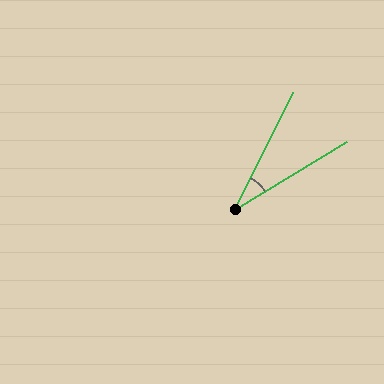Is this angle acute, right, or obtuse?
It is acute.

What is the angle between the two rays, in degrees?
Approximately 32 degrees.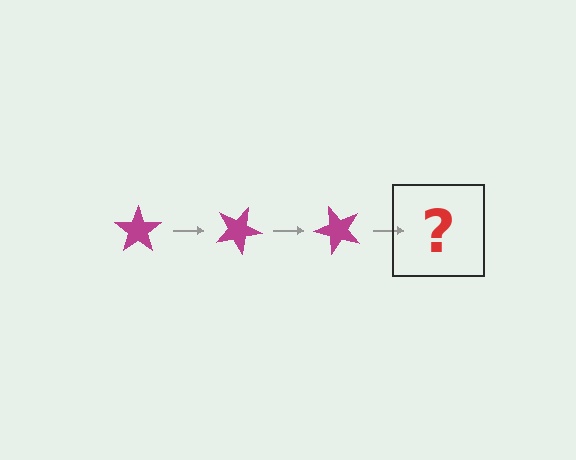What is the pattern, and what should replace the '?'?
The pattern is that the star rotates 25 degrees each step. The '?' should be a magenta star rotated 75 degrees.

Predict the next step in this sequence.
The next step is a magenta star rotated 75 degrees.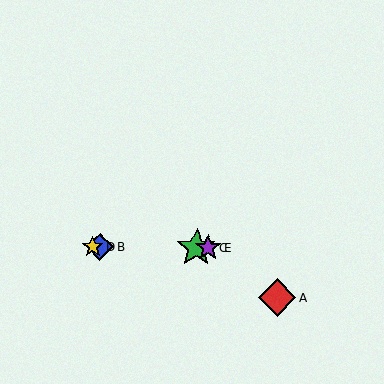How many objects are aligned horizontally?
4 objects (B, C, D, E) are aligned horizontally.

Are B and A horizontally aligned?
No, B is at y≈247 and A is at y≈298.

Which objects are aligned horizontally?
Objects B, C, D, E are aligned horizontally.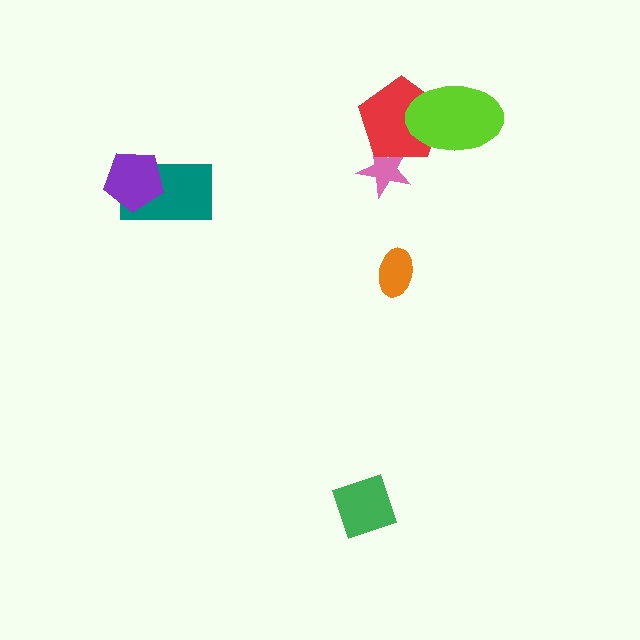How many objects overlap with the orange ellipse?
0 objects overlap with the orange ellipse.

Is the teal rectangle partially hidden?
Yes, it is partially covered by another shape.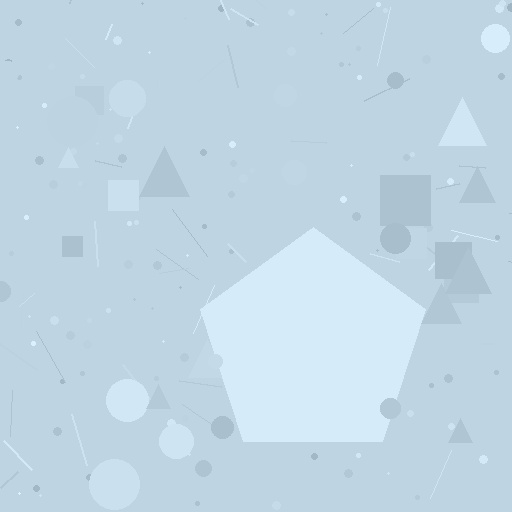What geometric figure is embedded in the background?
A pentagon is embedded in the background.